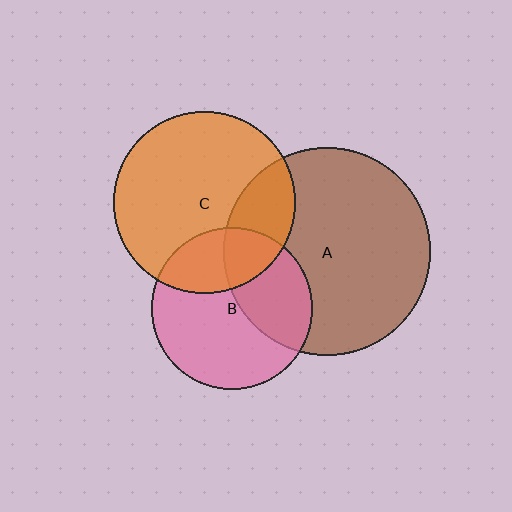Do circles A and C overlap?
Yes.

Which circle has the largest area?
Circle A (brown).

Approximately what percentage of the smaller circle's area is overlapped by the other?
Approximately 25%.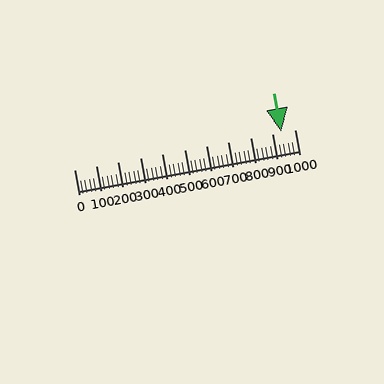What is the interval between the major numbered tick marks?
The major tick marks are spaced 100 units apart.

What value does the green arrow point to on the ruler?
The green arrow points to approximately 940.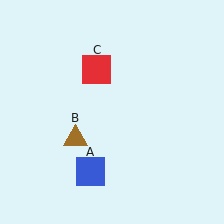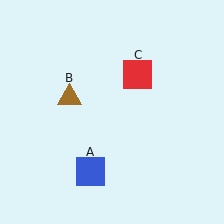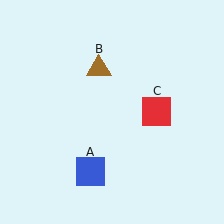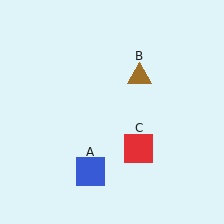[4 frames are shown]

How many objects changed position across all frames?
2 objects changed position: brown triangle (object B), red square (object C).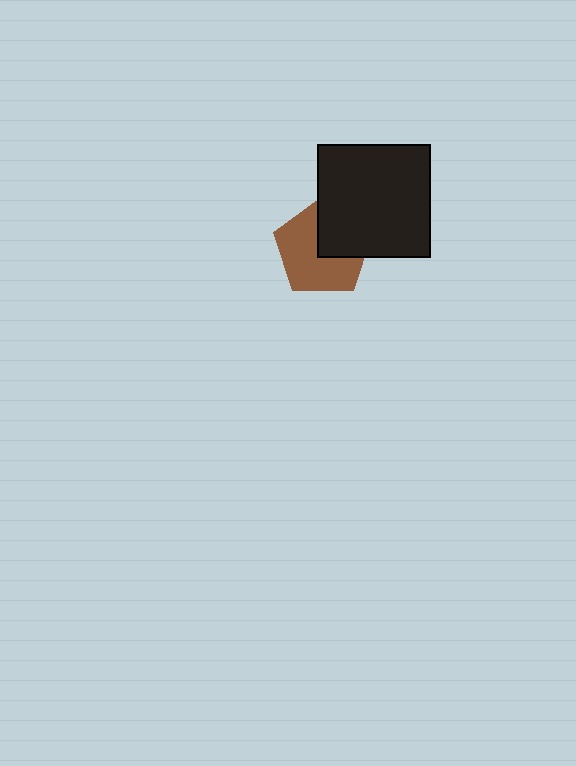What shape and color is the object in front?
The object in front is a black square.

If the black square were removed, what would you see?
You would see the complete brown pentagon.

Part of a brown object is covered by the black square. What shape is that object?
It is a pentagon.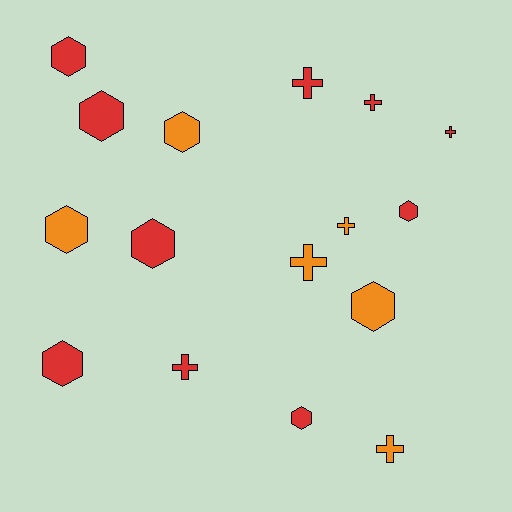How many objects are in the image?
There are 16 objects.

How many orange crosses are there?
There are 3 orange crosses.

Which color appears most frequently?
Red, with 10 objects.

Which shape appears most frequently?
Hexagon, with 9 objects.